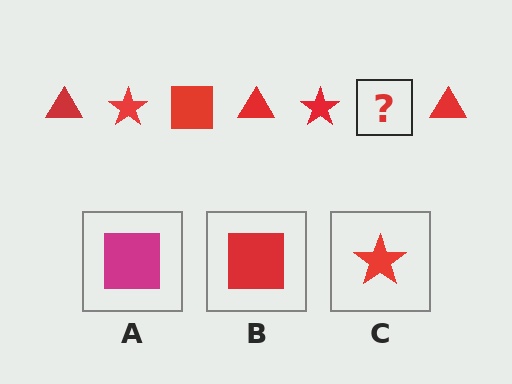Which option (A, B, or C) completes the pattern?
B.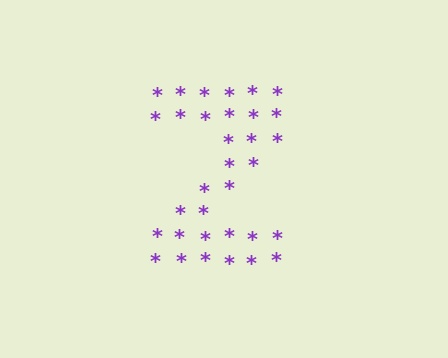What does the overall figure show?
The overall figure shows the letter Z.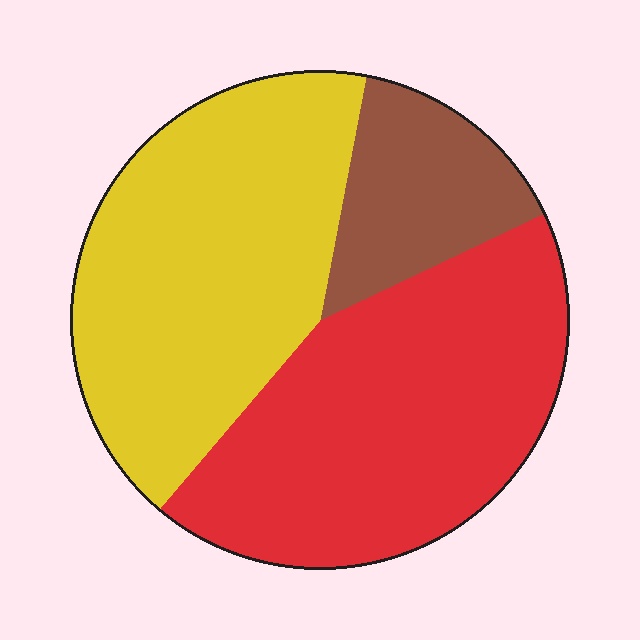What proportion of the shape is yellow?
Yellow covers 42% of the shape.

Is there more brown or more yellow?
Yellow.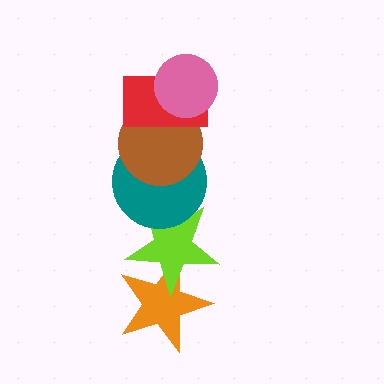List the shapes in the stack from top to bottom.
From top to bottom: the pink circle, the red rectangle, the brown circle, the teal circle, the lime star, the orange star.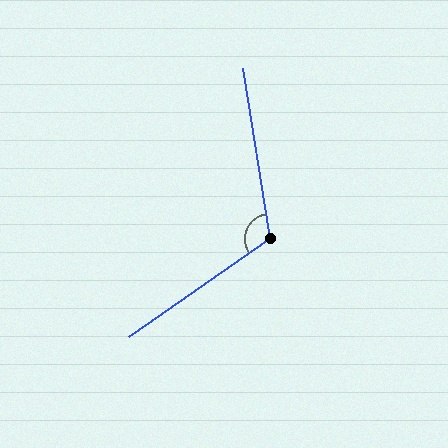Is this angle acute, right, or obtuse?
It is obtuse.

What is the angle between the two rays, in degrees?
Approximately 116 degrees.